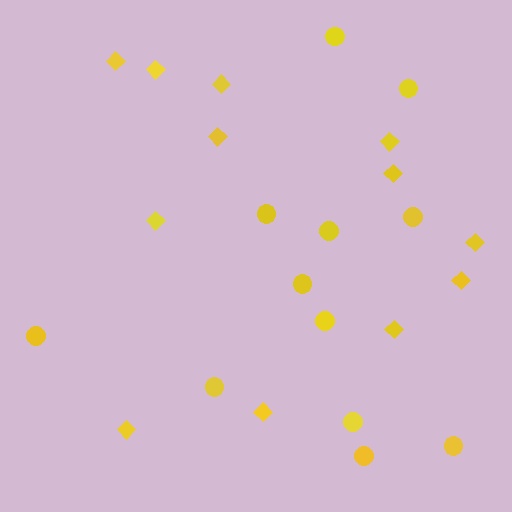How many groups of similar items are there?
There are 2 groups: one group of diamonds (12) and one group of circles (12).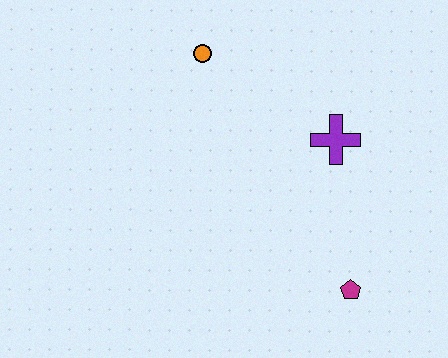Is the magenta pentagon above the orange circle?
No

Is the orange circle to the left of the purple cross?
Yes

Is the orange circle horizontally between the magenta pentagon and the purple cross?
No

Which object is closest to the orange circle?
The purple cross is closest to the orange circle.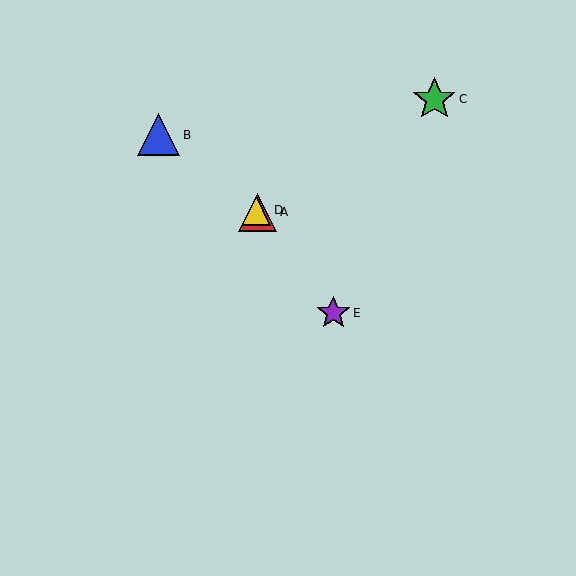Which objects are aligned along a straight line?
Objects A, D, E are aligned along a straight line.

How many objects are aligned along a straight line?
3 objects (A, D, E) are aligned along a straight line.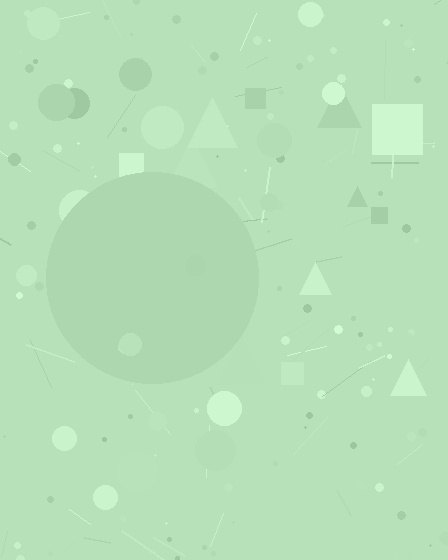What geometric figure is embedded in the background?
A circle is embedded in the background.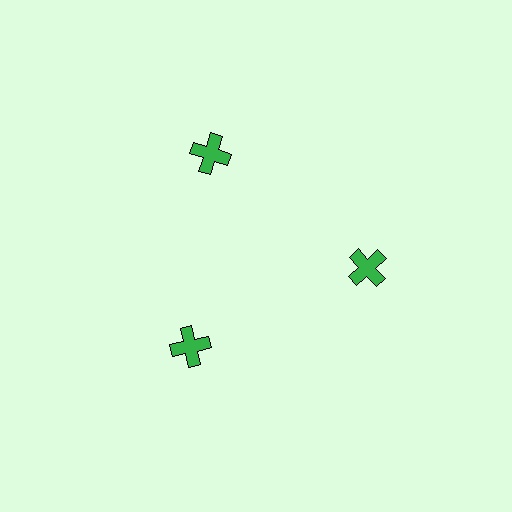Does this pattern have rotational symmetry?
Yes, this pattern has 3-fold rotational symmetry. It looks the same after rotating 120 degrees around the center.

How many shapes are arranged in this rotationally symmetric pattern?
There are 3 shapes, arranged in 3 groups of 1.